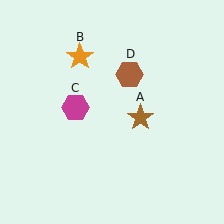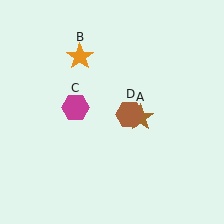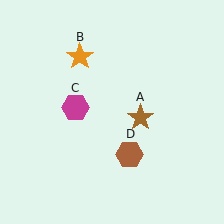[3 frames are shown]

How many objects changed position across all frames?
1 object changed position: brown hexagon (object D).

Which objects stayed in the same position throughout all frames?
Brown star (object A) and orange star (object B) and magenta hexagon (object C) remained stationary.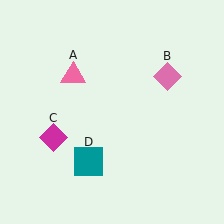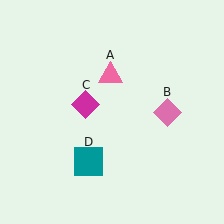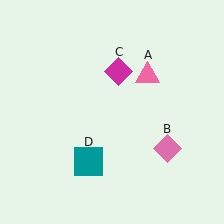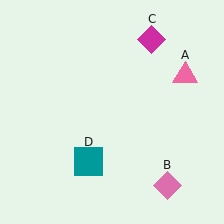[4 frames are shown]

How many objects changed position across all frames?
3 objects changed position: pink triangle (object A), pink diamond (object B), magenta diamond (object C).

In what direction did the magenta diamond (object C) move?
The magenta diamond (object C) moved up and to the right.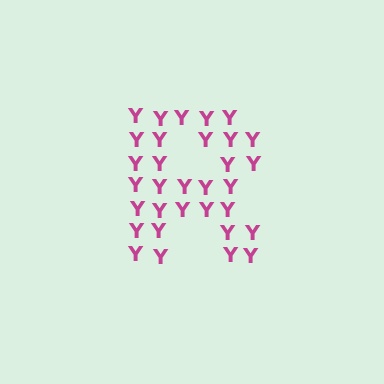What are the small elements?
The small elements are letter Y's.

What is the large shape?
The large shape is the letter R.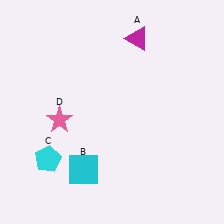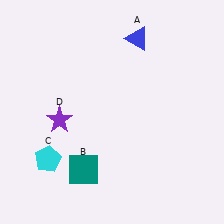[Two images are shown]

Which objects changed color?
A changed from magenta to blue. B changed from cyan to teal. D changed from pink to purple.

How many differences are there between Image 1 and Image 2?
There are 3 differences between the two images.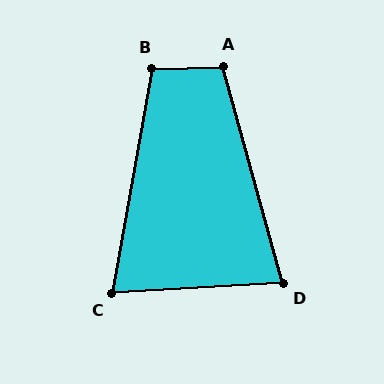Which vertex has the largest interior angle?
A, at approximately 103 degrees.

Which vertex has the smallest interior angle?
C, at approximately 77 degrees.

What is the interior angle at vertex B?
Approximately 102 degrees (obtuse).